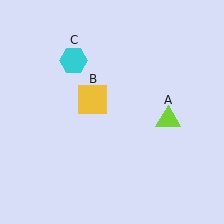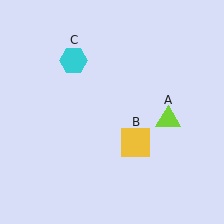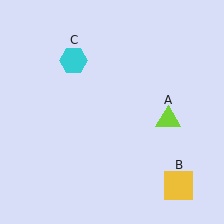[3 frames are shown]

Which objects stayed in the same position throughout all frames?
Lime triangle (object A) and cyan hexagon (object C) remained stationary.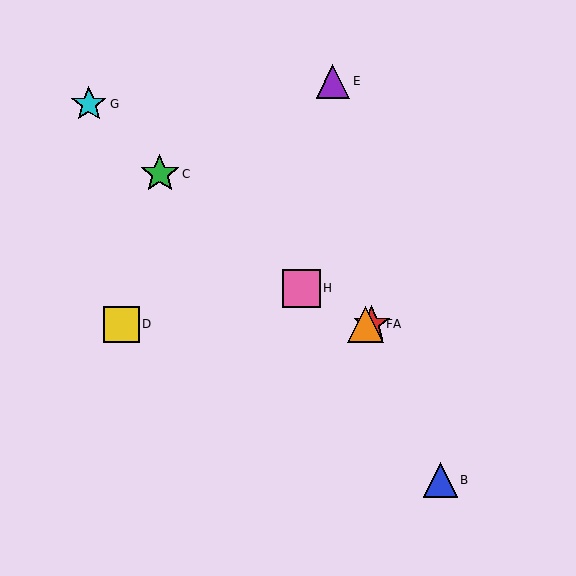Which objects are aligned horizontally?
Objects A, D, F are aligned horizontally.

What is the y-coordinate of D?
Object D is at y≈324.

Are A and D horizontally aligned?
Yes, both are at y≈324.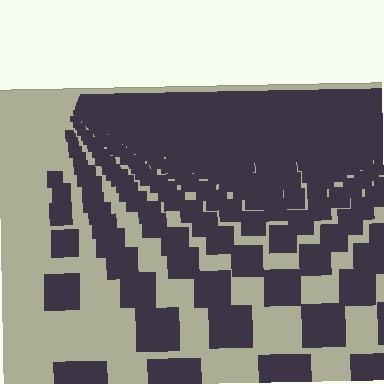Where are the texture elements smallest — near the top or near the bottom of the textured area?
Near the top.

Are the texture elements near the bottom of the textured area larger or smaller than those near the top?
Larger. Near the bottom, elements are closer to the viewer and appear at a bigger on-screen size.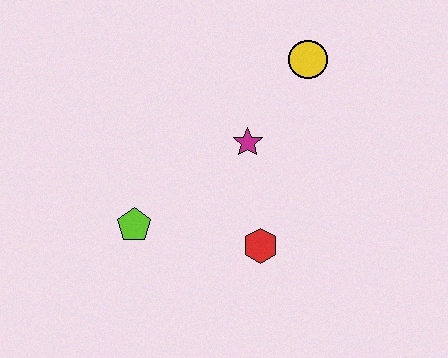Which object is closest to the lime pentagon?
The red hexagon is closest to the lime pentagon.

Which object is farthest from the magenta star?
The lime pentagon is farthest from the magenta star.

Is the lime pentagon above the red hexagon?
Yes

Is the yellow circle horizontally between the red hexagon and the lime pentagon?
No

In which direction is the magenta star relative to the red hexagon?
The magenta star is above the red hexagon.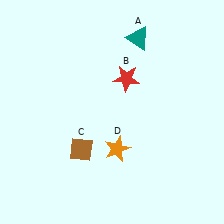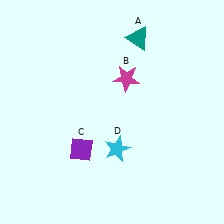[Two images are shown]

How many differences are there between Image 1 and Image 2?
There are 3 differences between the two images.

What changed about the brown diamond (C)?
In Image 1, C is brown. In Image 2, it changed to purple.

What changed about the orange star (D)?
In Image 1, D is orange. In Image 2, it changed to cyan.